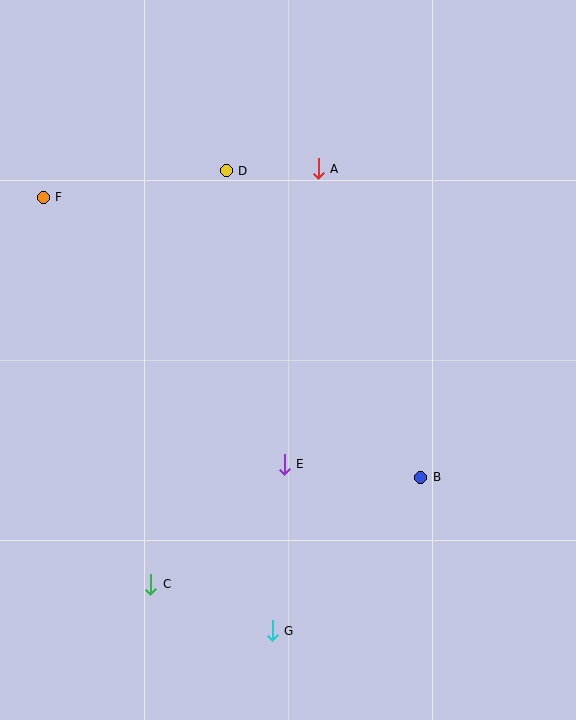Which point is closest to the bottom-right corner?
Point B is closest to the bottom-right corner.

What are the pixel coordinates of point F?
Point F is at (43, 197).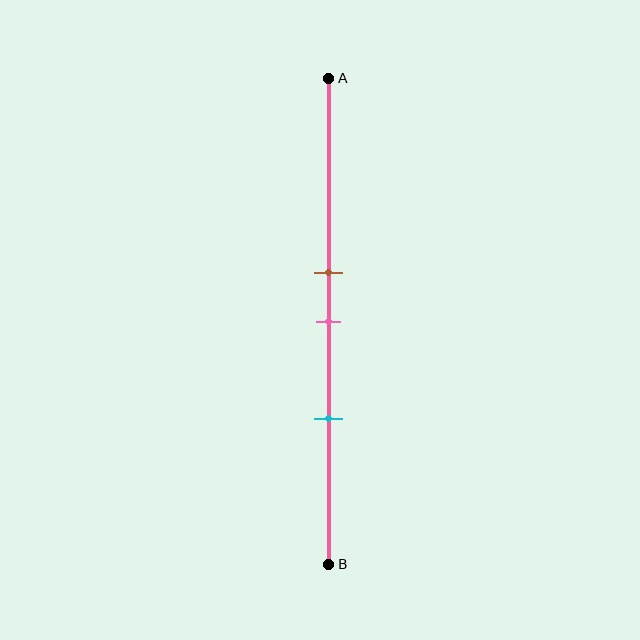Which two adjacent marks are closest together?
The brown and pink marks are the closest adjacent pair.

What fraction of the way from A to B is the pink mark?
The pink mark is approximately 50% (0.5) of the way from A to B.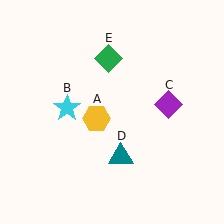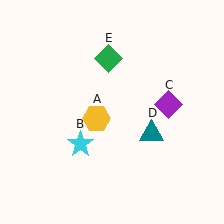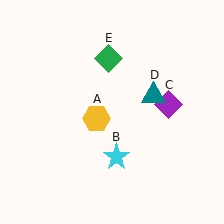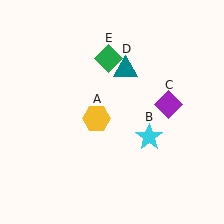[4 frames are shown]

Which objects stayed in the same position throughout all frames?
Yellow hexagon (object A) and purple diamond (object C) and green diamond (object E) remained stationary.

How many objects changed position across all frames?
2 objects changed position: cyan star (object B), teal triangle (object D).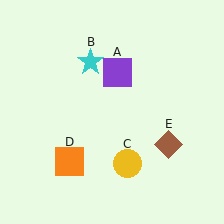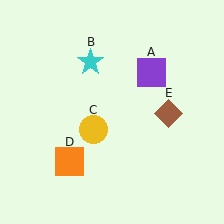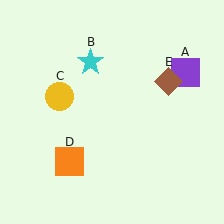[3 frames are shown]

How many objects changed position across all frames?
3 objects changed position: purple square (object A), yellow circle (object C), brown diamond (object E).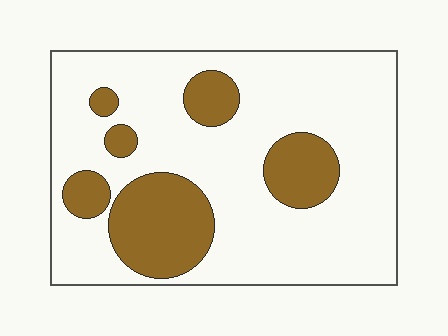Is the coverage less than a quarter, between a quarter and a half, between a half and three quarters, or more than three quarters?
Less than a quarter.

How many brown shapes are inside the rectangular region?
6.